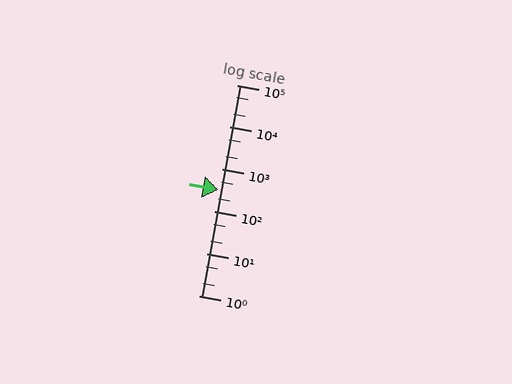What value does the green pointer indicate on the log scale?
The pointer indicates approximately 320.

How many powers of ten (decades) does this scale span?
The scale spans 5 decades, from 1 to 100000.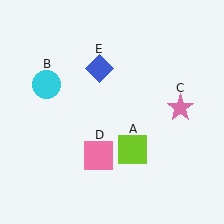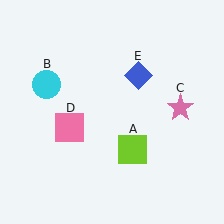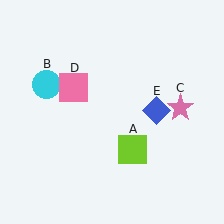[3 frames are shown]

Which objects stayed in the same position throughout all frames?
Lime square (object A) and cyan circle (object B) and pink star (object C) remained stationary.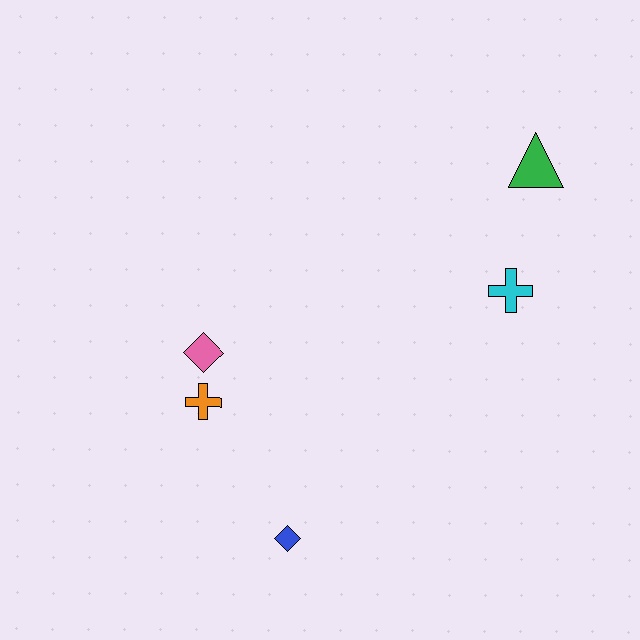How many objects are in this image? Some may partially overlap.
There are 5 objects.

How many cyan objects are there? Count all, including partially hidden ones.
There is 1 cyan object.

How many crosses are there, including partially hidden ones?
There are 2 crosses.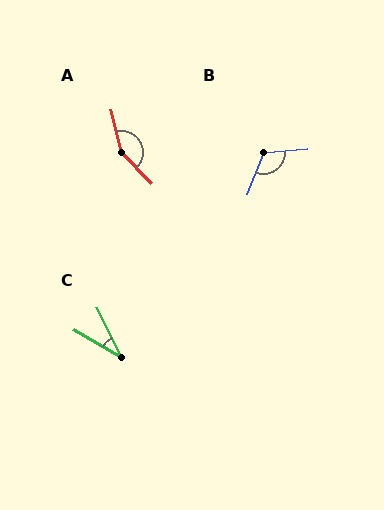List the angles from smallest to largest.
C (34°), B (116°), A (149°).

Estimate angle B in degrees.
Approximately 116 degrees.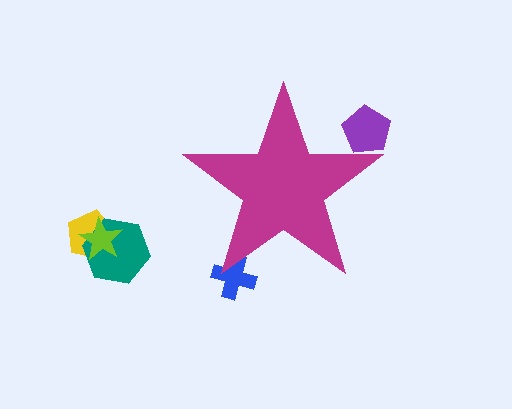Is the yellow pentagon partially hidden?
No, the yellow pentagon is fully visible.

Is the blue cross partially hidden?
Yes, the blue cross is partially hidden behind the magenta star.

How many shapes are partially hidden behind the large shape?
2 shapes are partially hidden.